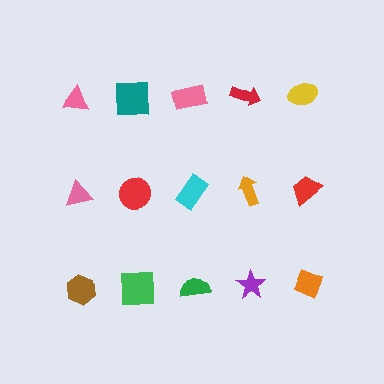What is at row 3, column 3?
A green semicircle.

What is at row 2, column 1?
A pink triangle.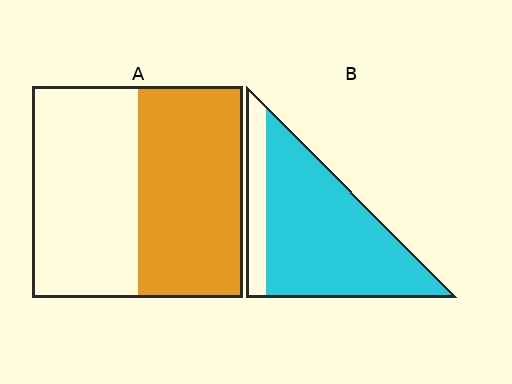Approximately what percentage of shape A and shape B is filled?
A is approximately 50% and B is approximately 80%.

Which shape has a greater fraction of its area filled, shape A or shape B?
Shape B.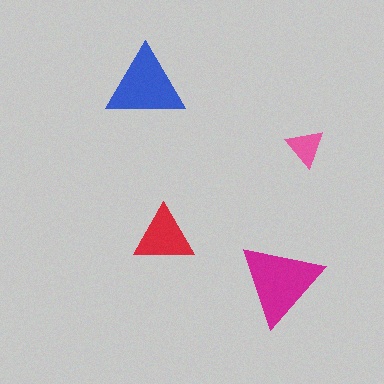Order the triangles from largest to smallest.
the magenta one, the blue one, the red one, the pink one.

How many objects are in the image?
There are 4 objects in the image.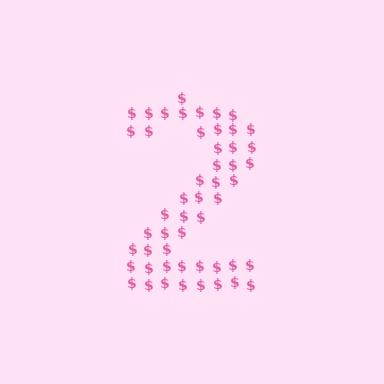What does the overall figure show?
The overall figure shows the digit 2.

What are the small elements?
The small elements are dollar signs.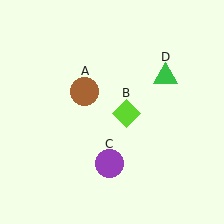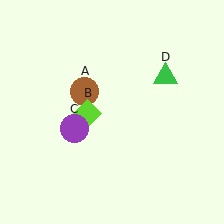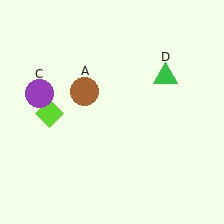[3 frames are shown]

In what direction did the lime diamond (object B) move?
The lime diamond (object B) moved left.